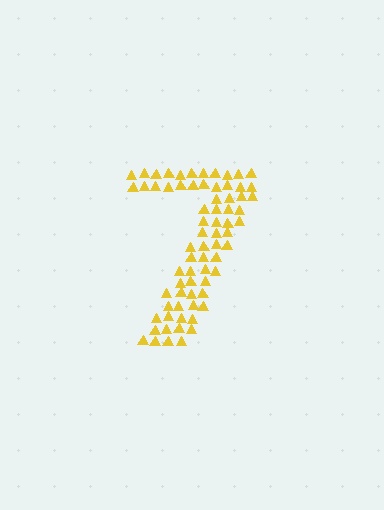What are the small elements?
The small elements are triangles.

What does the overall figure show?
The overall figure shows the digit 7.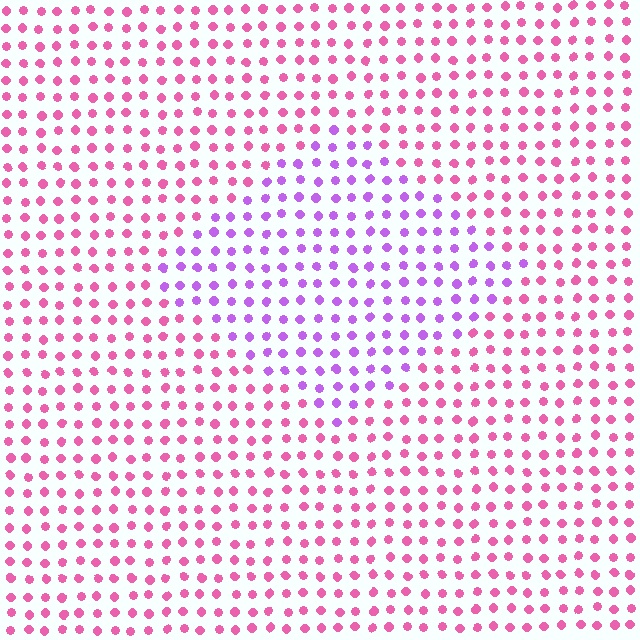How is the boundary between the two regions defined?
The boundary is defined purely by a slight shift in hue (about 45 degrees). Spacing, size, and orientation are identical on both sides.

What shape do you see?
I see a diamond.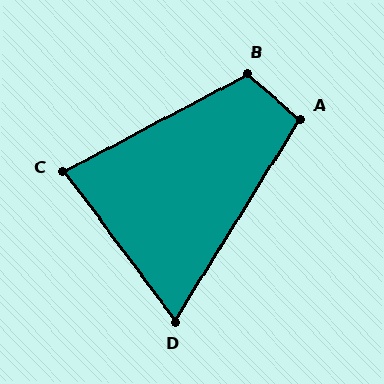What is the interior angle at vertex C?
Approximately 81 degrees (acute).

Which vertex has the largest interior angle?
B, at approximately 111 degrees.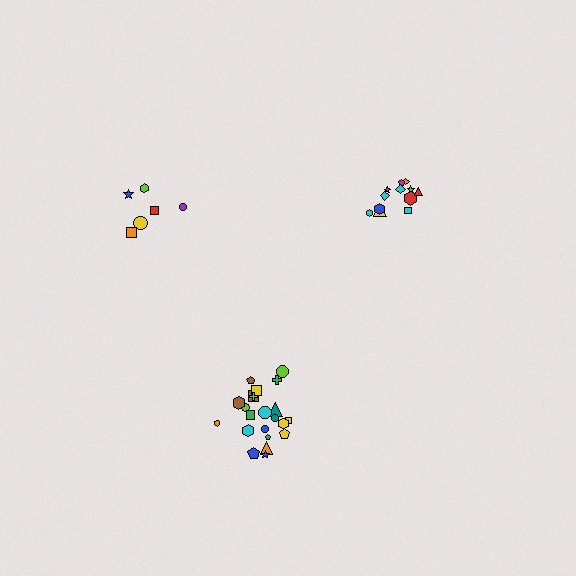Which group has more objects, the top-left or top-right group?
The top-right group.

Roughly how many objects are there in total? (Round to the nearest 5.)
Roughly 40 objects in total.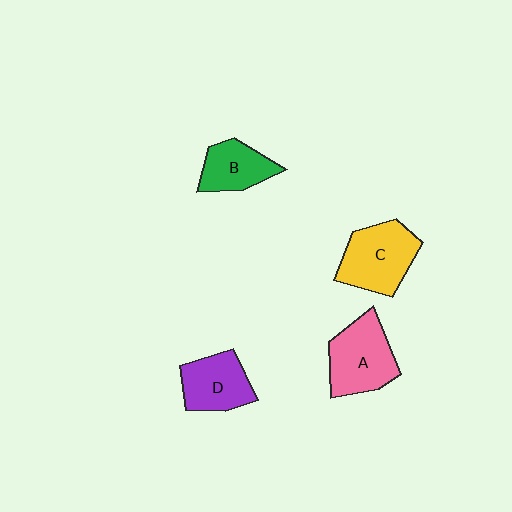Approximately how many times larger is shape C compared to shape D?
Approximately 1.3 times.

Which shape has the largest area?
Shape C (yellow).